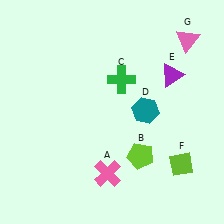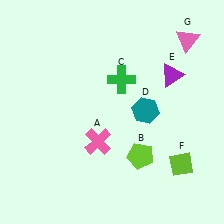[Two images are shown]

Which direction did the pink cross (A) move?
The pink cross (A) moved up.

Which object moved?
The pink cross (A) moved up.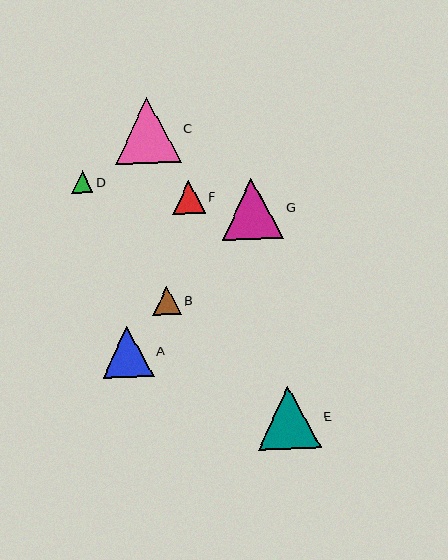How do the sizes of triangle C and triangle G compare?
Triangle C and triangle G are approximately the same size.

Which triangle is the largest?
Triangle C is the largest with a size of approximately 66 pixels.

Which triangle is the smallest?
Triangle D is the smallest with a size of approximately 21 pixels.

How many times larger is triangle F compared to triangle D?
Triangle F is approximately 1.5 times the size of triangle D.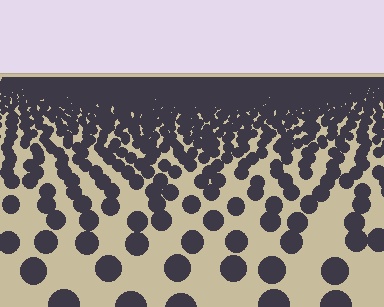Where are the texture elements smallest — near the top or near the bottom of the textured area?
Near the top.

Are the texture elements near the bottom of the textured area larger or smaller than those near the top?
Larger. Near the bottom, elements are closer to the viewer and appear at a bigger on-screen size.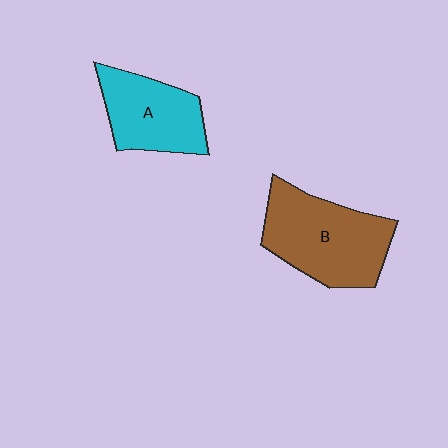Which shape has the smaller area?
Shape A (cyan).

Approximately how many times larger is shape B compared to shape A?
Approximately 1.4 times.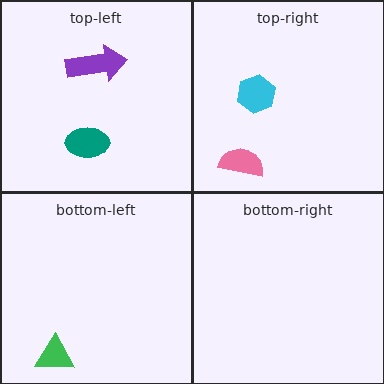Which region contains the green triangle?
The bottom-left region.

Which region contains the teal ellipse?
The top-left region.